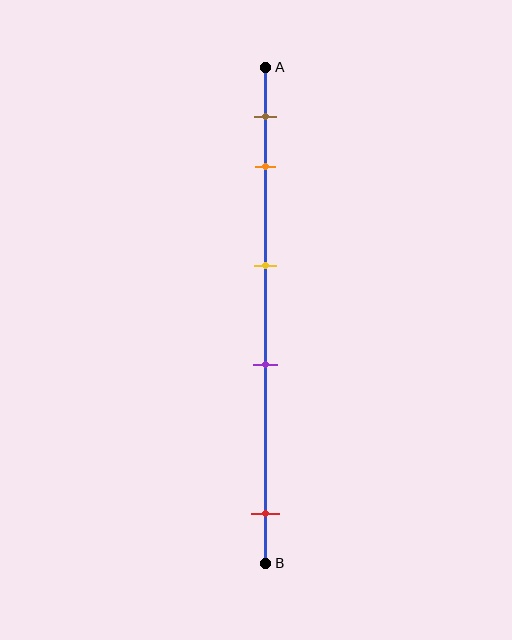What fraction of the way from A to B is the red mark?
The red mark is approximately 90% (0.9) of the way from A to B.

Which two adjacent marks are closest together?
The brown and orange marks are the closest adjacent pair.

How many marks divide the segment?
There are 5 marks dividing the segment.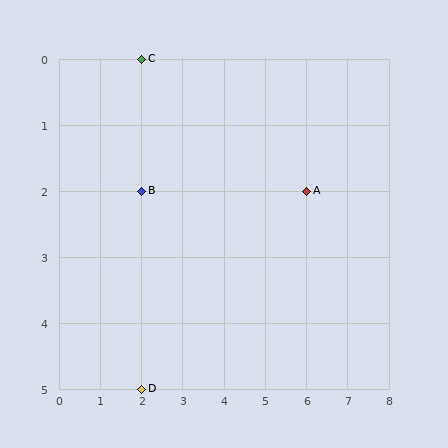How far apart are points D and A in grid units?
Points D and A are 4 columns and 3 rows apart (about 5.0 grid units diagonally).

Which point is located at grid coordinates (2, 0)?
Point C is at (2, 0).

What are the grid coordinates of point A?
Point A is at grid coordinates (6, 2).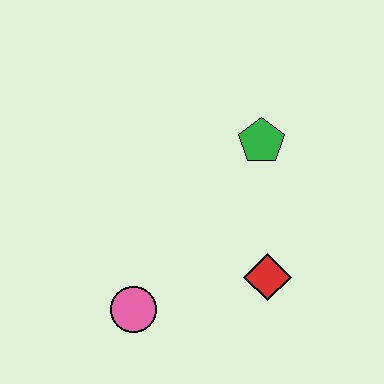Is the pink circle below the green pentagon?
Yes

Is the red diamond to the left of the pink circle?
No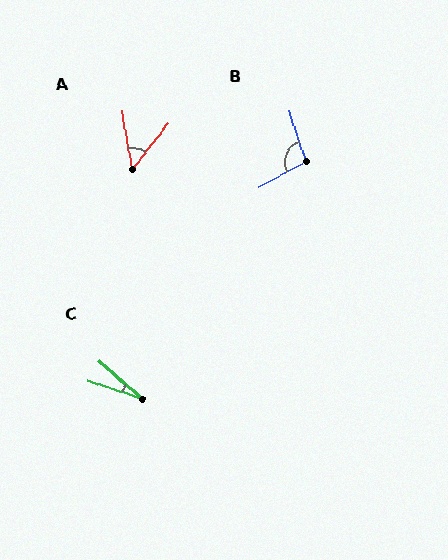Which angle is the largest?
B, at approximately 101 degrees.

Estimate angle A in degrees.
Approximately 48 degrees.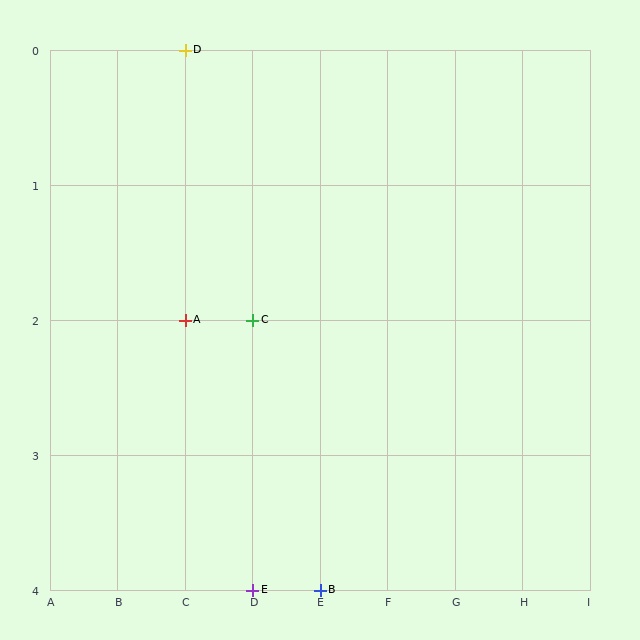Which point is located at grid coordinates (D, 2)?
Point C is at (D, 2).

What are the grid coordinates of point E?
Point E is at grid coordinates (D, 4).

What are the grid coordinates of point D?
Point D is at grid coordinates (C, 0).